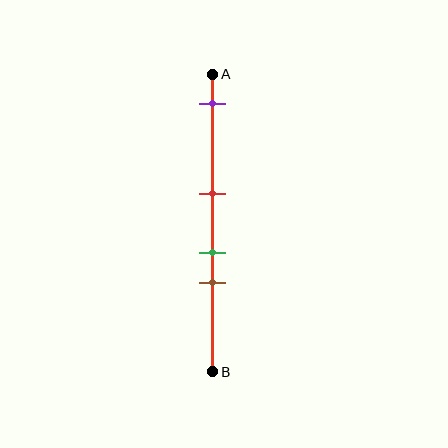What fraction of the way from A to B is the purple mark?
The purple mark is approximately 10% (0.1) of the way from A to B.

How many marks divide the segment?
There are 4 marks dividing the segment.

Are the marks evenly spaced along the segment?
No, the marks are not evenly spaced.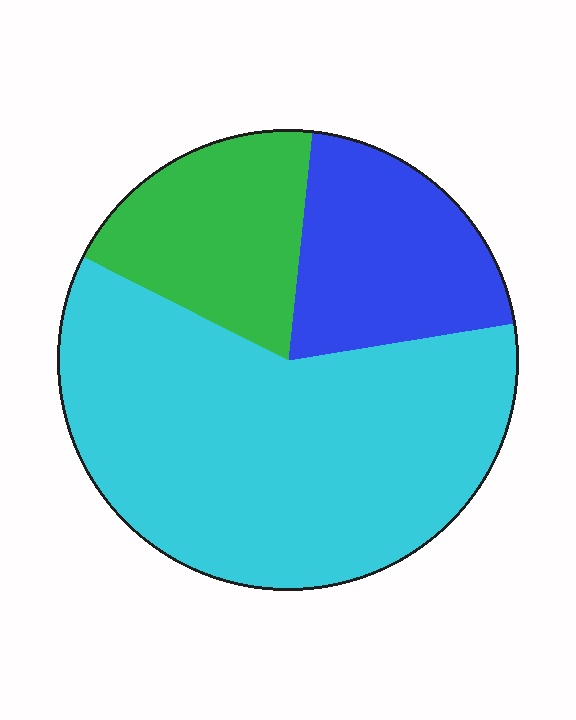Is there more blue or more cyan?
Cyan.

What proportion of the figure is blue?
Blue takes up between a sixth and a third of the figure.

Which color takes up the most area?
Cyan, at roughly 60%.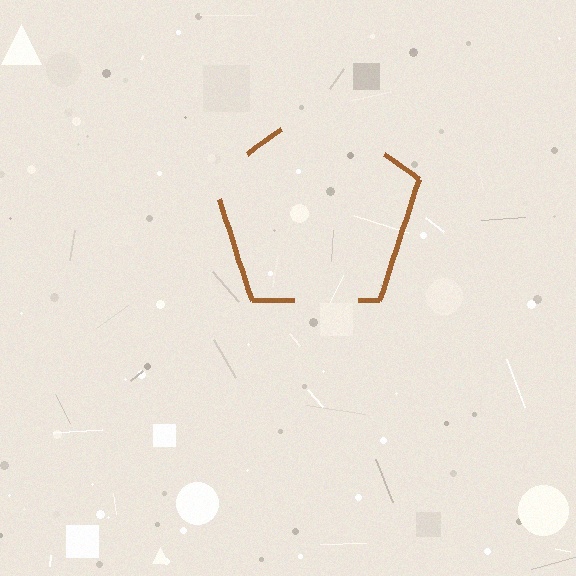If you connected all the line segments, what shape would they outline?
They would outline a pentagon.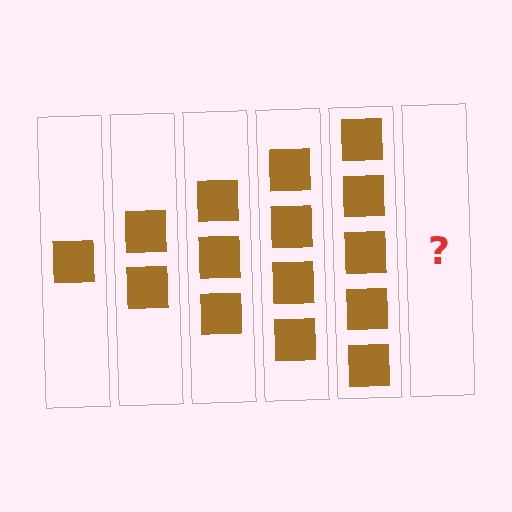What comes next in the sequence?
The next element should be 6 squares.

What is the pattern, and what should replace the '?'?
The pattern is that each step adds one more square. The '?' should be 6 squares.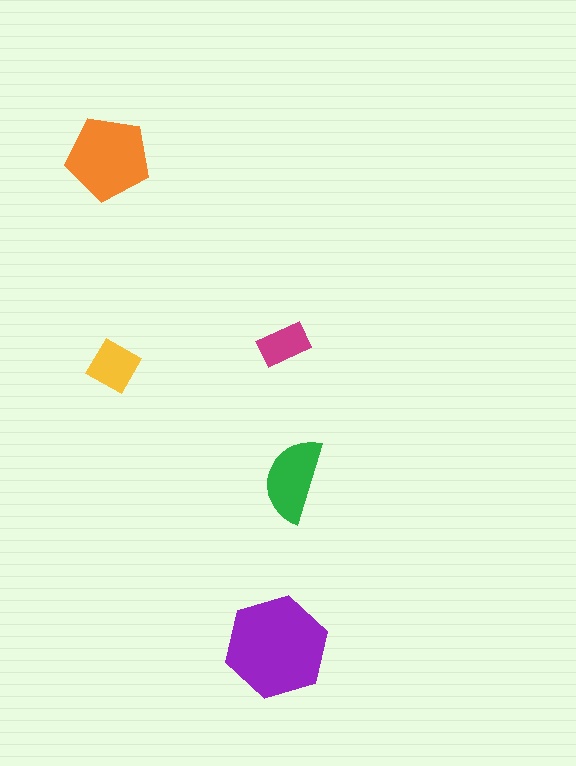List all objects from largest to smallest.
The purple hexagon, the orange pentagon, the green semicircle, the yellow square, the magenta rectangle.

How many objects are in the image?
There are 5 objects in the image.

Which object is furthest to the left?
The orange pentagon is leftmost.